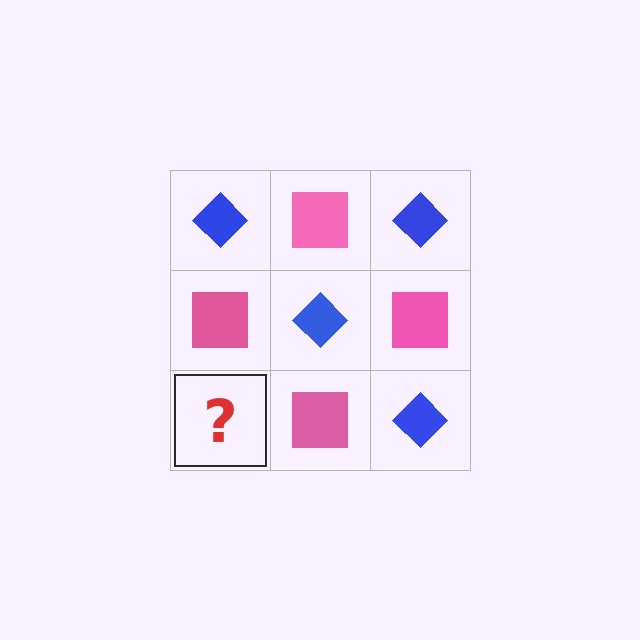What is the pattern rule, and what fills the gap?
The rule is that it alternates blue diamond and pink square in a checkerboard pattern. The gap should be filled with a blue diamond.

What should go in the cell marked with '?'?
The missing cell should contain a blue diamond.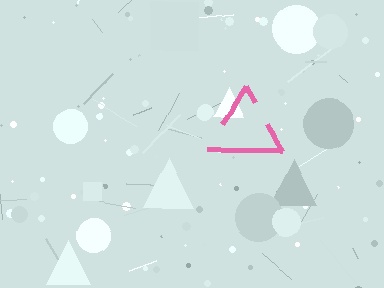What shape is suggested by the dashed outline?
The dashed outline suggests a triangle.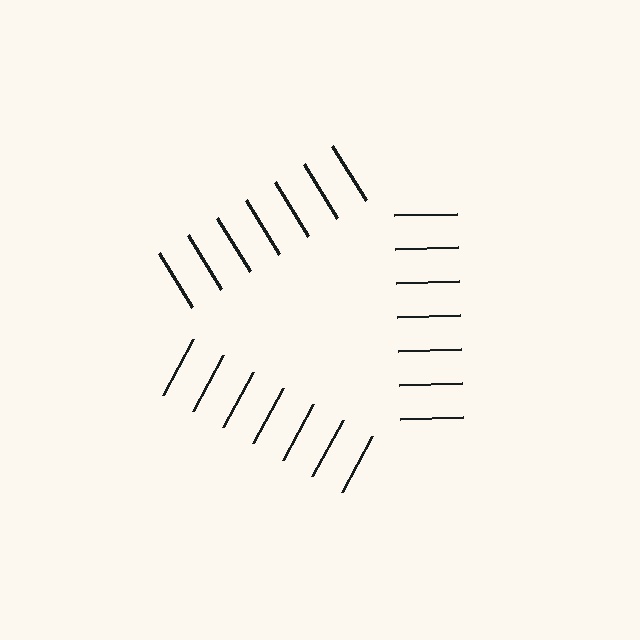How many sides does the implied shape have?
3 sides — the line-ends trace a triangle.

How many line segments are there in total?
21 — 7 along each of the 3 edges.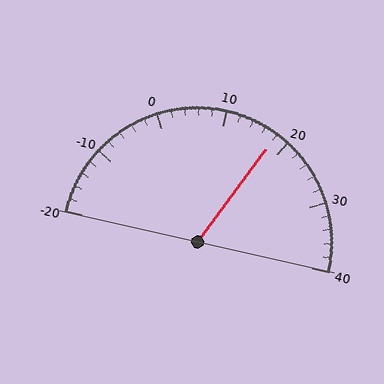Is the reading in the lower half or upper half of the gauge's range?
The reading is in the upper half of the range (-20 to 40).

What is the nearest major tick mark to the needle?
The nearest major tick mark is 20.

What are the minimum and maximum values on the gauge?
The gauge ranges from -20 to 40.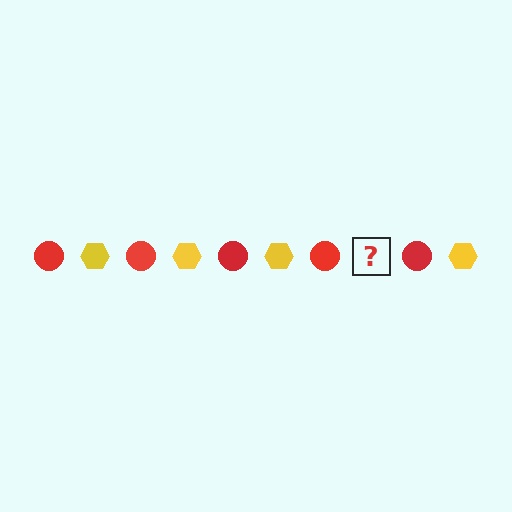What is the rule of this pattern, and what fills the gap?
The rule is that the pattern alternates between red circle and yellow hexagon. The gap should be filled with a yellow hexagon.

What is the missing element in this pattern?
The missing element is a yellow hexagon.